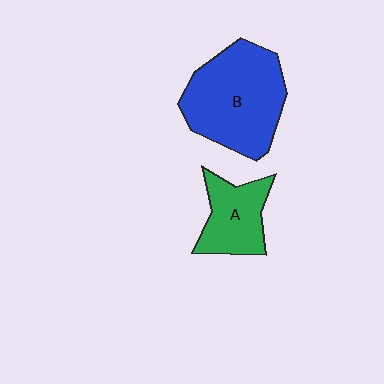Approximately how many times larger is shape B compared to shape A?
Approximately 1.9 times.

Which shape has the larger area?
Shape B (blue).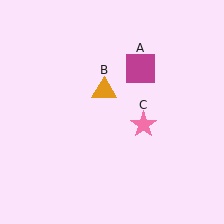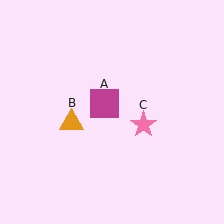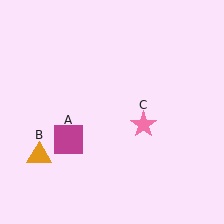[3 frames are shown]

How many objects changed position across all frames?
2 objects changed position: magenta square (object A), orange triangle (object B).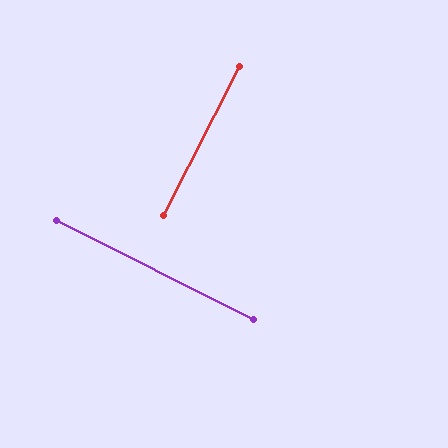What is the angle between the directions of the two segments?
Approximately 90 degrees.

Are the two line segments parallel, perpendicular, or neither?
Perpendicular — they meet at approximately 90°.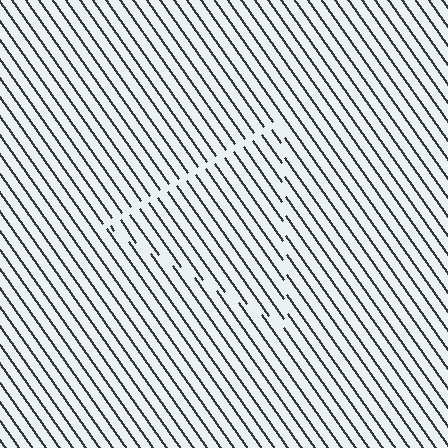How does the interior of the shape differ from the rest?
The interior of the shape contains the same grating, shifted by half a period — the contour is defined by the phase discontinuity where line-ends from the inner and outer gratings abut.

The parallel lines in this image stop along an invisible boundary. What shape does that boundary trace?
An illusory triangle. The interior of the shape contains the same grating, shifted by half a period — the contour is defined by the phase discontinuity where line-ends from the inner and outer gratings abut.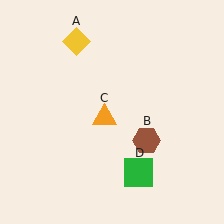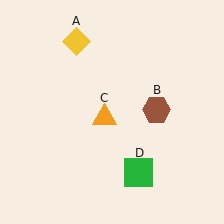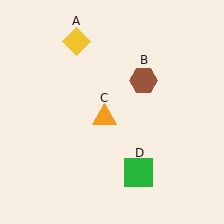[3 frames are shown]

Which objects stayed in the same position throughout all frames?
Yellow diamond (object A) and orange triangle (object C) and green square (object D) remained stationary.